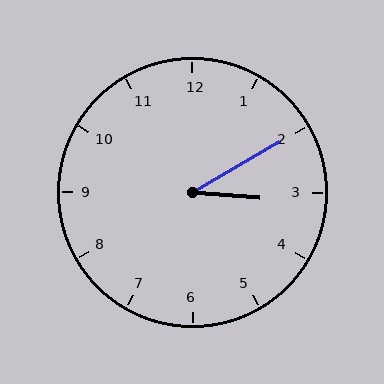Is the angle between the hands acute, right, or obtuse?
It is acute.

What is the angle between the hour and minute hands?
Approximately 35 degrees.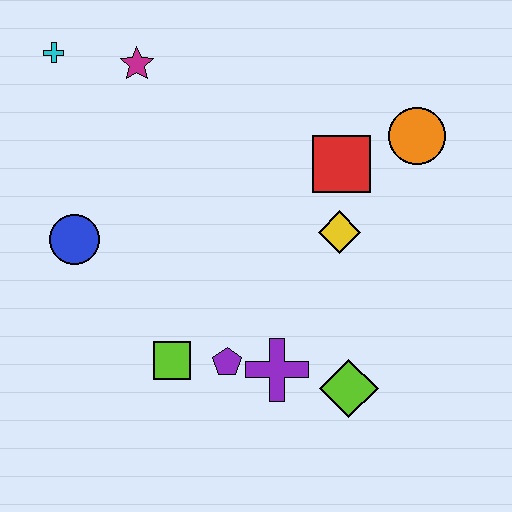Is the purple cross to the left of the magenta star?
No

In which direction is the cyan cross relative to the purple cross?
The cyan cross is above the purple cross.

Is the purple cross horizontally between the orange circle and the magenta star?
Yes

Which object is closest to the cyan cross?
The magenta star is closest to the cyan cross.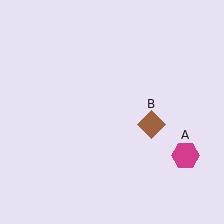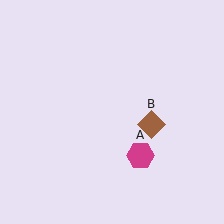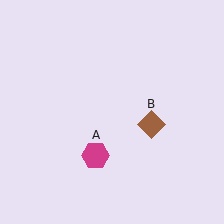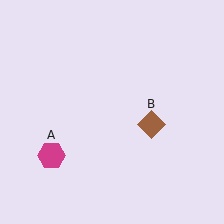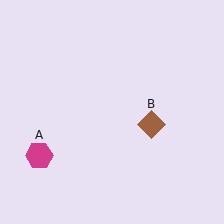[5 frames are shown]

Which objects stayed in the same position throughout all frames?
Brown diamond (object B) remained stationary.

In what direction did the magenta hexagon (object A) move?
The magenta hexagon (object A) moved left.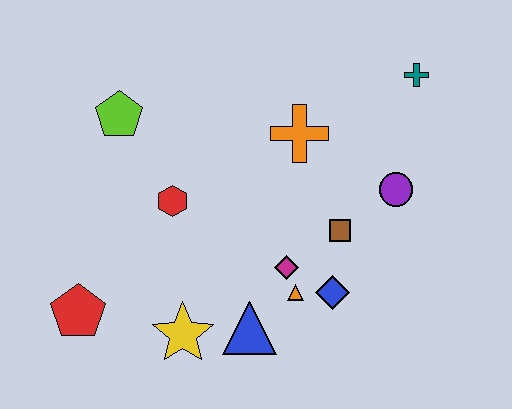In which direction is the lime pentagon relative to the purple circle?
The lime pentagon is to the left of the purple circle.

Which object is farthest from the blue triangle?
The teal cross is farthest from the blue triangle.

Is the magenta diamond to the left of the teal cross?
Yes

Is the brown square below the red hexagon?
Yes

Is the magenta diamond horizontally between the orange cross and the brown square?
No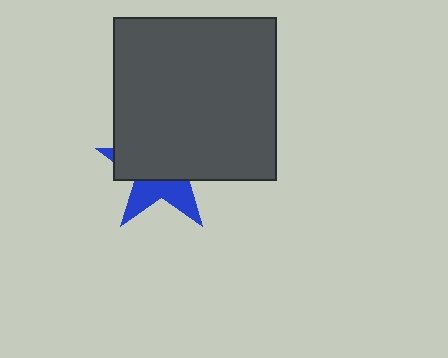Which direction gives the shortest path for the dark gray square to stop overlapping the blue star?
Moving up gives the shortest separation.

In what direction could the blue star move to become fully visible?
The blue star could move down. That would shift it out from behind the dark gray square entirely.